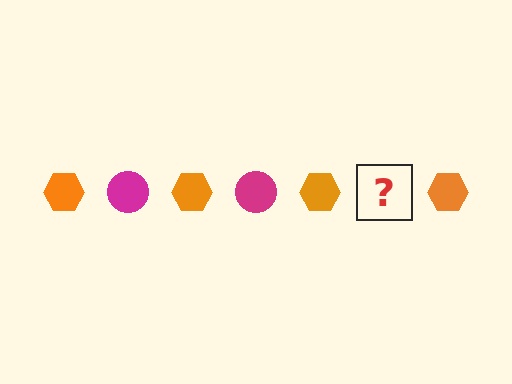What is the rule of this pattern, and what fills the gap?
The rule is that the pattern alternates between orange hexagon and magenta circle. The gap should be filled with a magenta circle.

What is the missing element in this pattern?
The missing element is a magenta circle.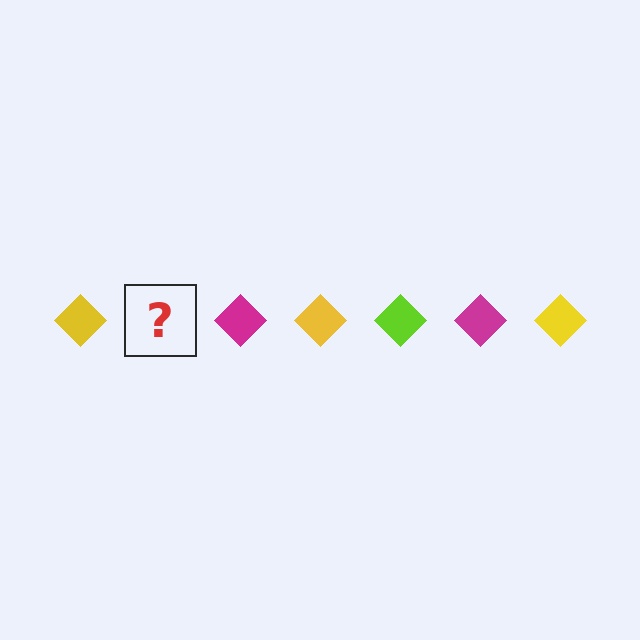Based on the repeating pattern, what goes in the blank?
The blank should be a lime diamond.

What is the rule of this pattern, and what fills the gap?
The rule is that the pattern cycles through yellow, lime, magenta diamonds. The gap should be filled with a lime diamond.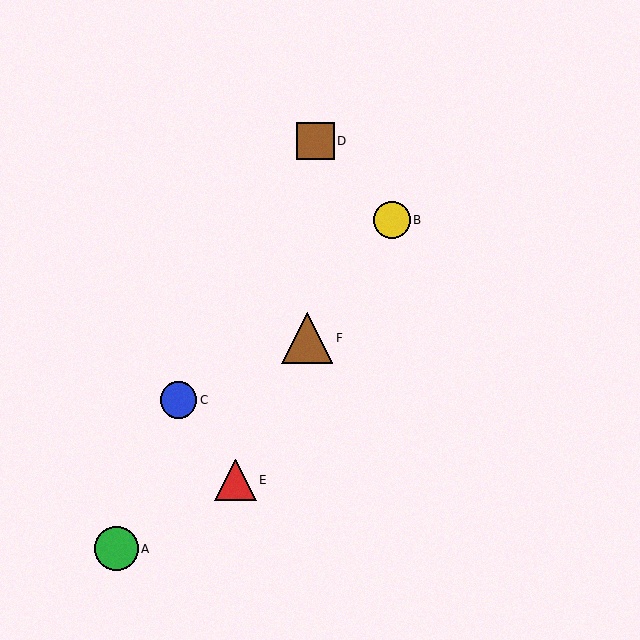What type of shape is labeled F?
Shape F is a brown triangle.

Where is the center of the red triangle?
The center of the red triangle is at (235, 480).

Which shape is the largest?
The brown triangle (labeled F) is the largest.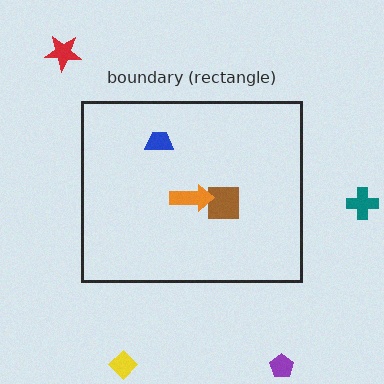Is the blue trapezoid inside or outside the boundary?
Inside.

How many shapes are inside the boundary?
3 inside, 4 outside.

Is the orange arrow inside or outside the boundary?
Inside.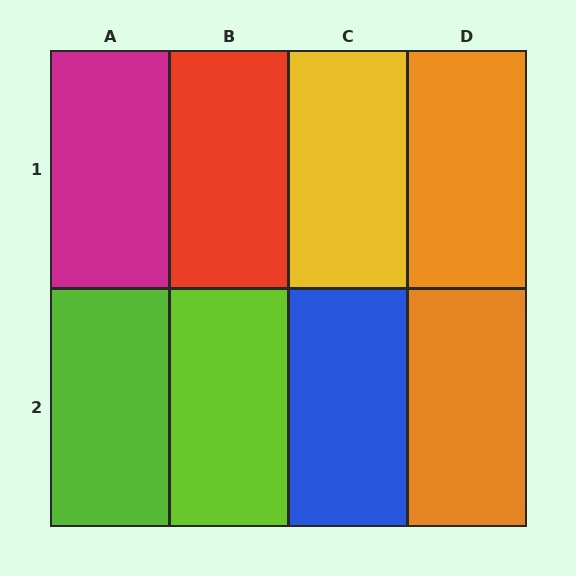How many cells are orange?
2 cells are orange.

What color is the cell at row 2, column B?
Lime.